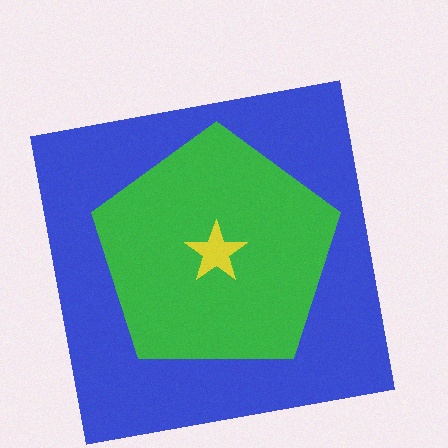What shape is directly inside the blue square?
The green pentagon.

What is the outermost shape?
The blue square.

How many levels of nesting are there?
3.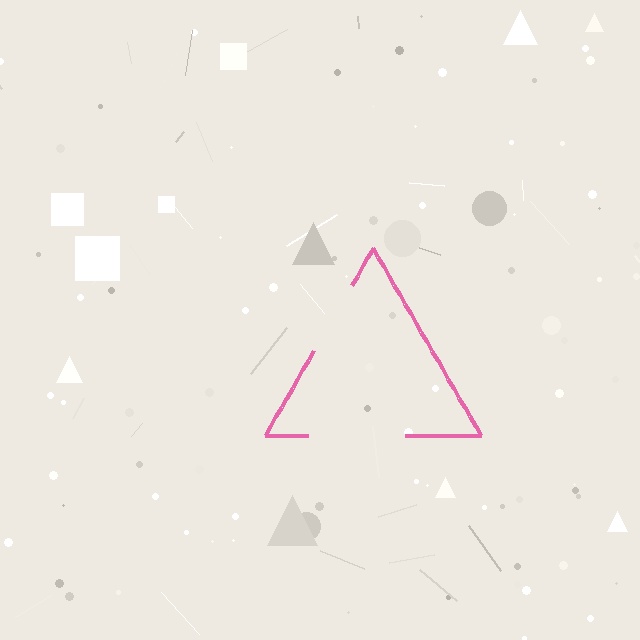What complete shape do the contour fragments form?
The contour fragments form a triangle.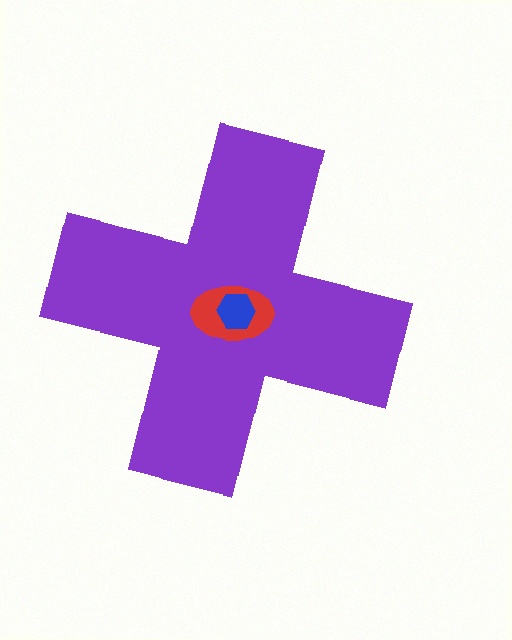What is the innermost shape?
The blue hexagon.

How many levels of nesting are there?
3.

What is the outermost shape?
The purple cross.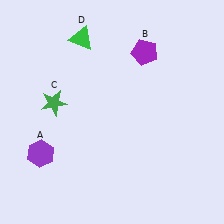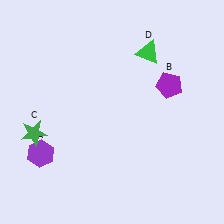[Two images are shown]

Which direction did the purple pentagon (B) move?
The purple pentagon (B) moved down.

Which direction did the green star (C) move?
The green star (C) moved down.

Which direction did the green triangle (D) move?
The green triangle (D) moved right.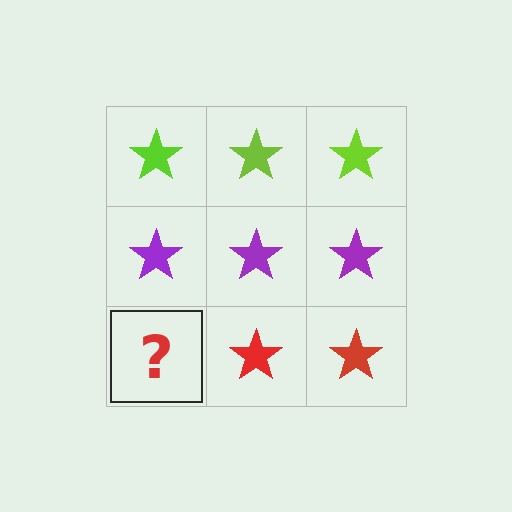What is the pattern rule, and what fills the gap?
The rule is that each row has a consistent color. The gap should be filled with a red star.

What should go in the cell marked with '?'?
The missing cell should contain a red star.